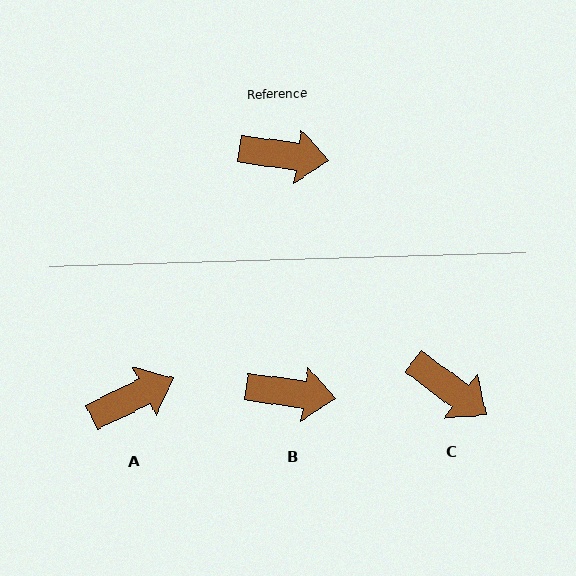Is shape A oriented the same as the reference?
No, it is off by about 34 degrees.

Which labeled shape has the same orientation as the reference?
B.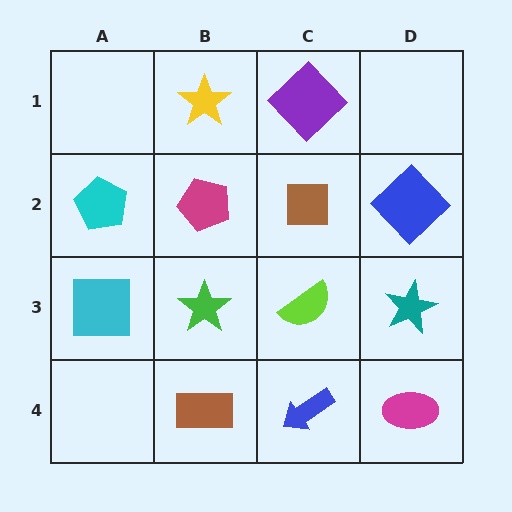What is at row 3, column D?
A teal star.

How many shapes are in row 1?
2 shapes.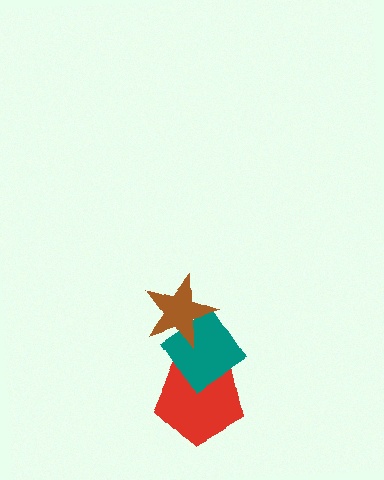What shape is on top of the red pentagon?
The teal diamond is on top of the red pentagon.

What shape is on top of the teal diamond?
The brown star is on top of the teal diamond.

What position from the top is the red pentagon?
The red pentagon is 3rd from the top.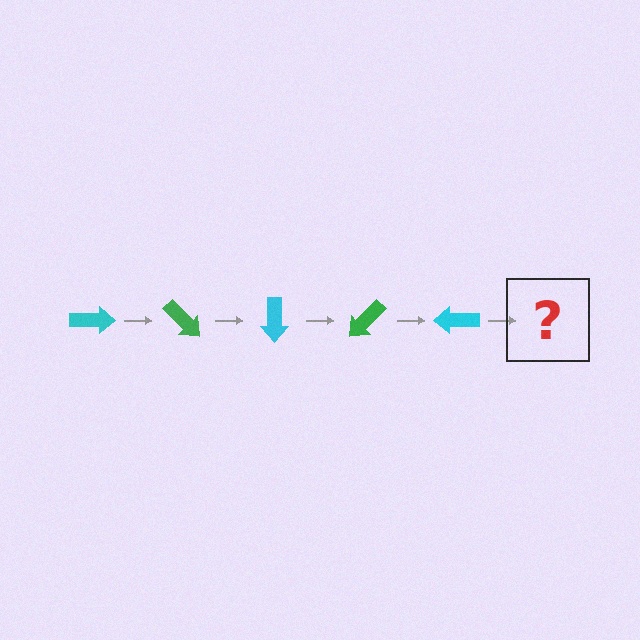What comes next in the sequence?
The next element should be a green arrow, rotated 225 degrees from the start.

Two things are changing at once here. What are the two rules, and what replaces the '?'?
The two rules are that it rotates 45 degrees each step and the color cycles through cyan and green. The '?' should be a green arrow, rotated 225 degrees from the start.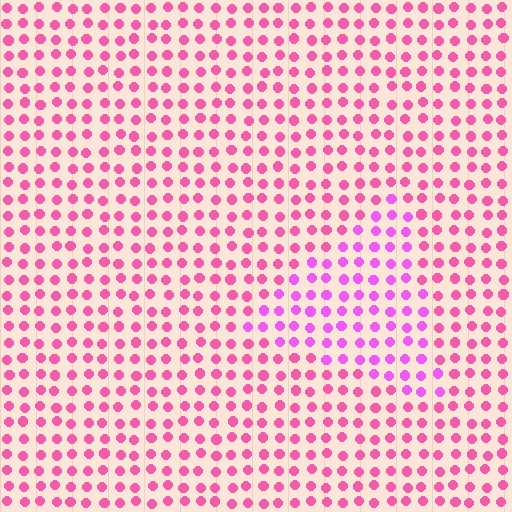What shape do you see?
I see a triangle.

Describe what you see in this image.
The image is filled with small pink elements in a uniform arrangement. A triangle-shaped region is visible where the elements are tinted to a slightly different hue, forming a subtle color boundary.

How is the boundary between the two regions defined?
The boundary is defined purely by a slight shift in hue (about 31 degrees). Spacing, size, and orientation are identical on both sides.